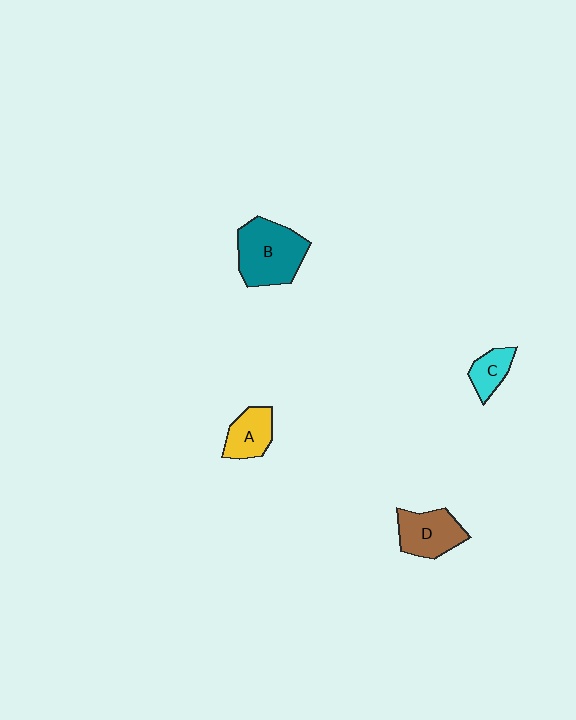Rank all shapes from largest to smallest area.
From largest to smallest: B (teal), D (brown), A (yellow), C (cyan).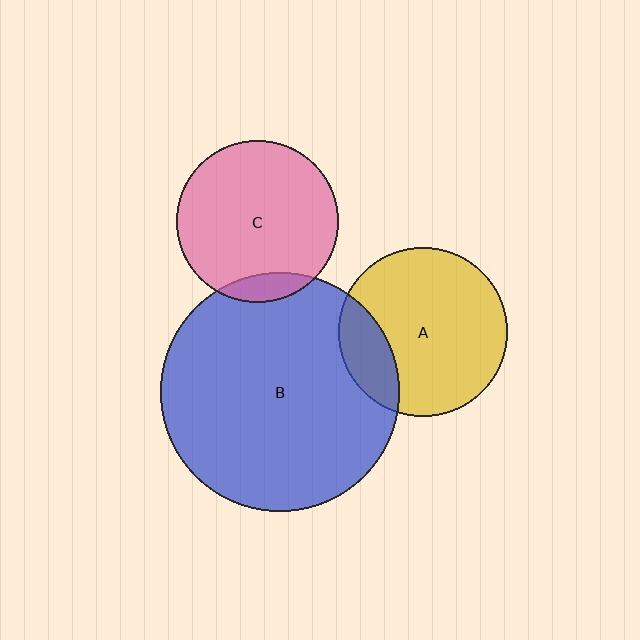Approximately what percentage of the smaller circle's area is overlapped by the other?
Approximately 20%.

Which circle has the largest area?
Circle B (blue).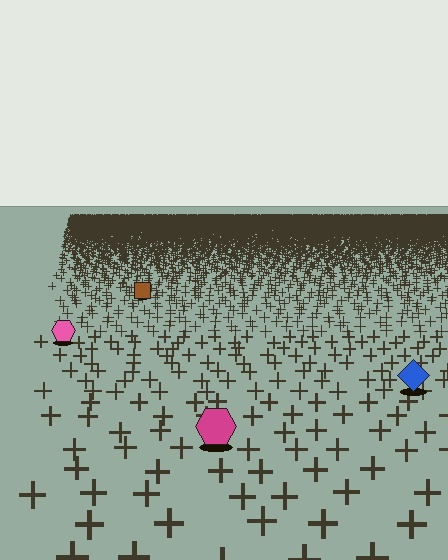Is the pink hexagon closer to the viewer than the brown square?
Yes. The pink hexagon is closer — you can tell from the texture gradient: the ground texture is coarser near it.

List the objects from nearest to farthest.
From nearest to farthest: the magenta hexagon, the blue diamond, the pink hexagon, the brown square.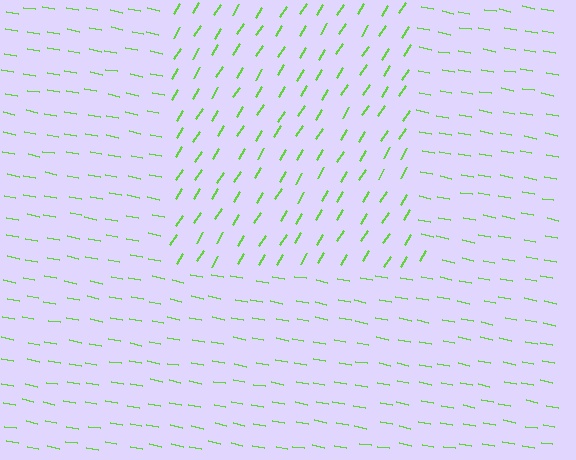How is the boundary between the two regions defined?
The boundary is defined purely by a change in line orientation (approximately 69 degrees difference). All lines are the same color and thickness.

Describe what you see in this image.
The image is filled with small lime line segments. A rectangle region in the image has lines oriented differently from the surrounding lines, creating a visible texture boundary.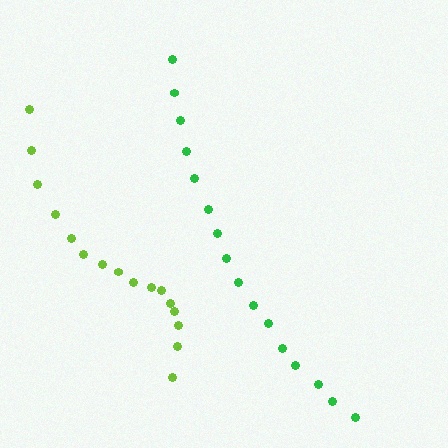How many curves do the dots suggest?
There are 2 distinct paths.